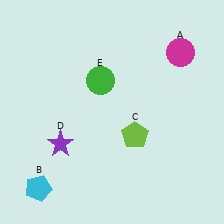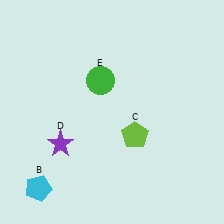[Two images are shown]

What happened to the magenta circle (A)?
The magenta circle (A) was removed in Image 2. It was in the top-right area of Image 1.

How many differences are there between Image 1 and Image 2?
There is 1 difference between the two images.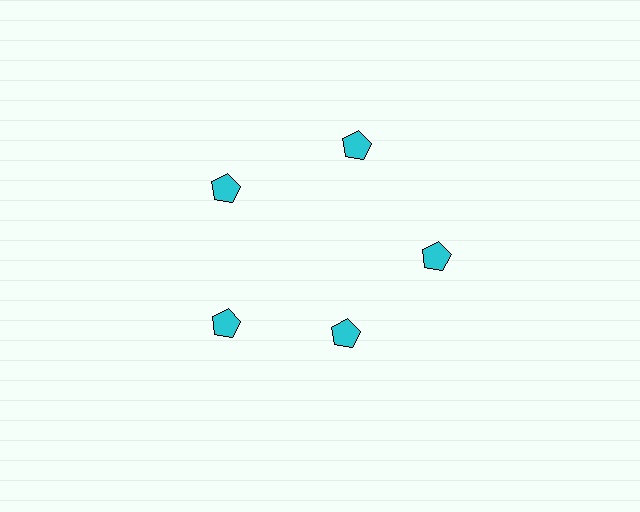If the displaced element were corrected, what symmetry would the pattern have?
It would have 5-fold rotational symmetry — the pattern would map onto itself every 72 degrees.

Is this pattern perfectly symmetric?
No. The 5 cyan pentagons are arranged in a ring, but one element near the 5 o'clock position is pulled inward toward the center, breaking the 5-fold rotational symmetry.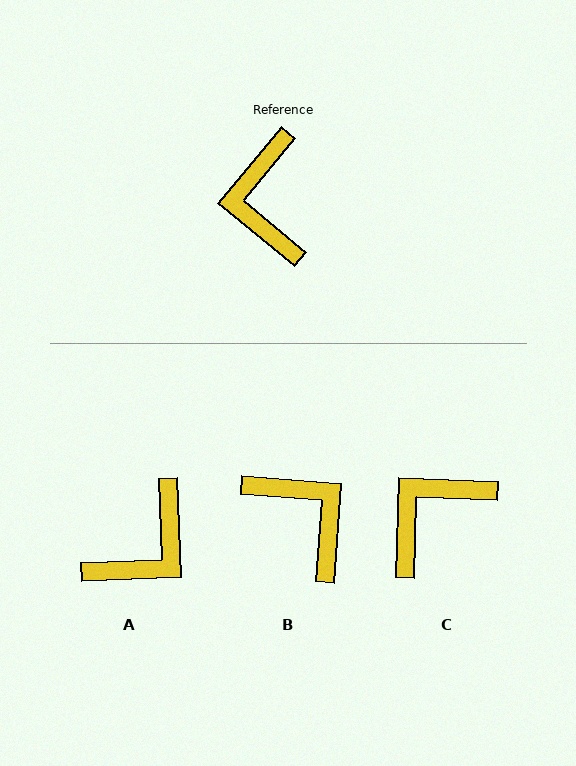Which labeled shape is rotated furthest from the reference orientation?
B, about 145 degrees away.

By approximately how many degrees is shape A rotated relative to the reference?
Approximately 132 degrees counter-clockwise.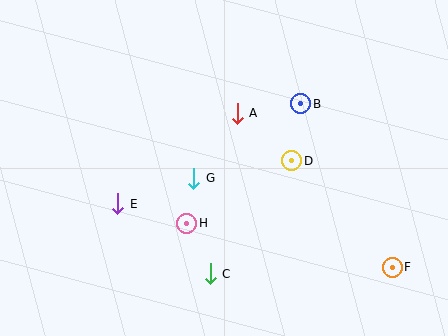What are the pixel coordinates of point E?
Point E is at (118, 204).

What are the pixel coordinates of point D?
Point D is at (292, 161).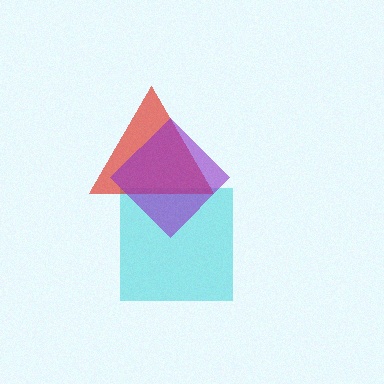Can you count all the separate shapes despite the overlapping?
Yes, there are 3 separate shapes.